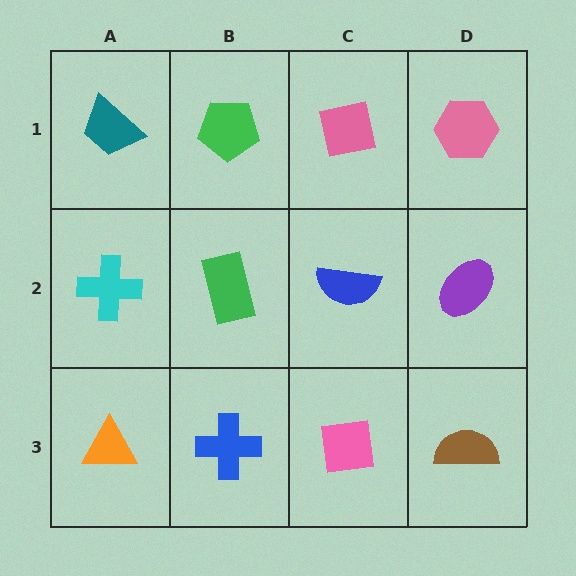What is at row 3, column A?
An orange triangle.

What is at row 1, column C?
A pink square.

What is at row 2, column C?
A blue semicircle.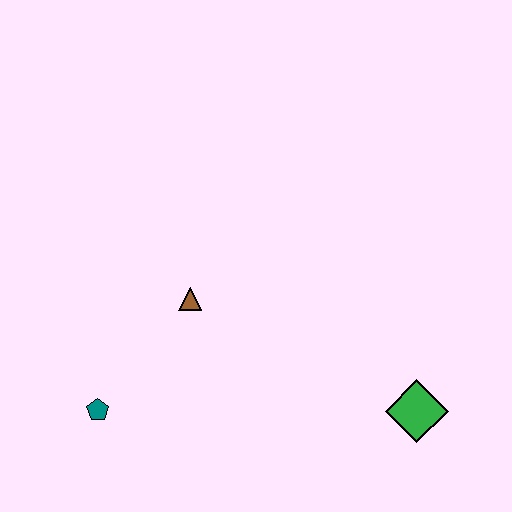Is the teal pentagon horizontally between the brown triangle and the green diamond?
No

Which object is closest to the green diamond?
The brown triangle is closest to the green diamond.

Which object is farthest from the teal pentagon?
The green diamond is farthest from the teal pentagon.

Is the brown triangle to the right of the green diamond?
No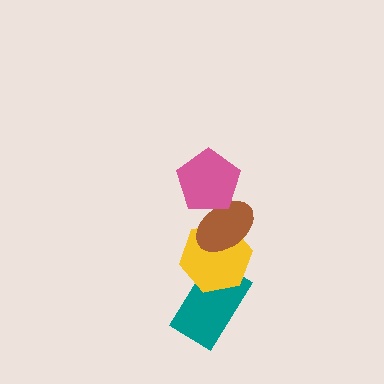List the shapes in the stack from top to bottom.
From top to bottom: the pink pentagon, the brown ellipse, the yellow hexagon, the teal rectangle.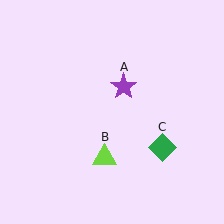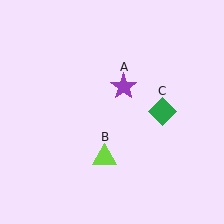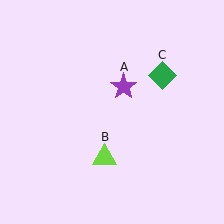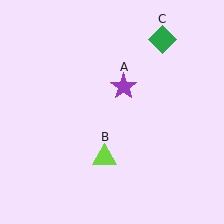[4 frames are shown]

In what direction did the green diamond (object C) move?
The green diamond (object C) moved up.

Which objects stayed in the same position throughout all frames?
Purple star (object A) and lime triangle (object B) remained stationary.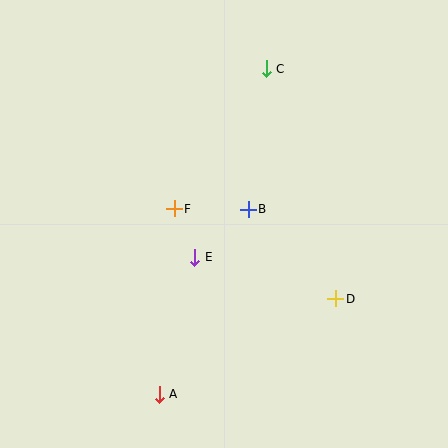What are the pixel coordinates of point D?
Point D is at (336, 299).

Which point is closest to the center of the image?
Point B at (248, 209) is closest to the center.